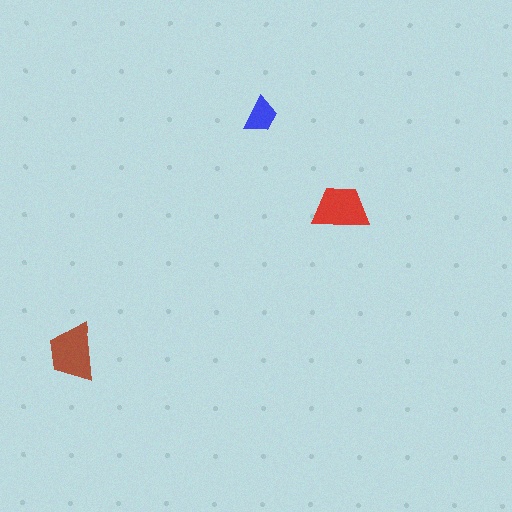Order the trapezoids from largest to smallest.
the brown one, the red one, the blue one.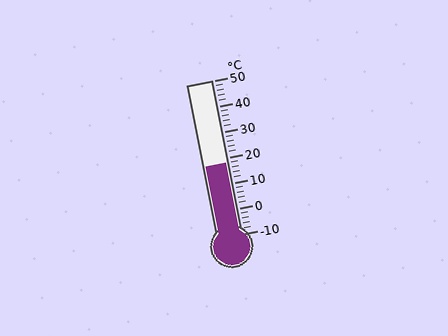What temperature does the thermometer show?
The thermometer shows approximately 18°C.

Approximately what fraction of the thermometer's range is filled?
The thermometer is filled to approximately 45% of its range.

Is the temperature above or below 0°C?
The temperature is above 0°C.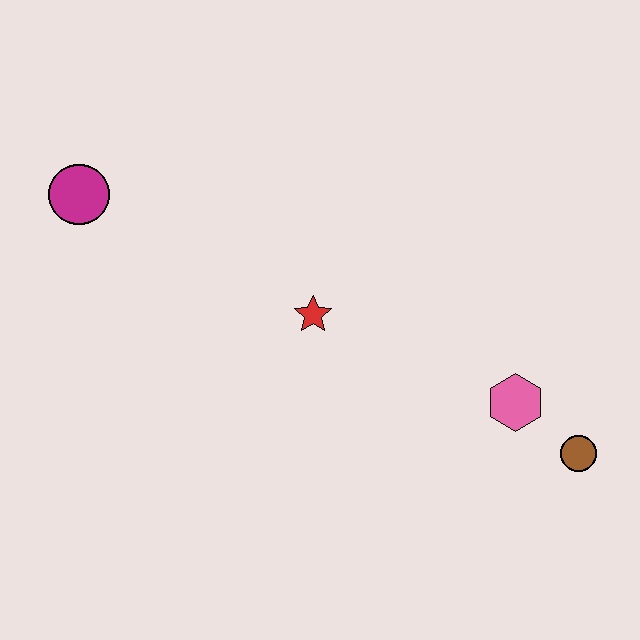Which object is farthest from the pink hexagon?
The magenta circle is farthest from the pink hexagon.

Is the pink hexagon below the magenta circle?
Yes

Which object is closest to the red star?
The pink hexagon is closest to the red star.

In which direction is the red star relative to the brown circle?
The red star is to the left of the brown circle.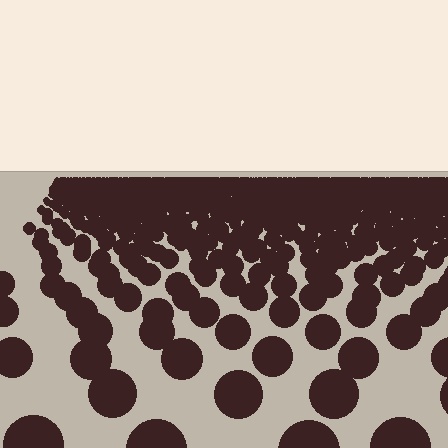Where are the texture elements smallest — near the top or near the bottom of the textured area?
Near the top.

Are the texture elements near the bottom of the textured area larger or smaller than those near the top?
Larger. Near the bottom, elements are closer to the viewer and appear at a bigger on-screen size.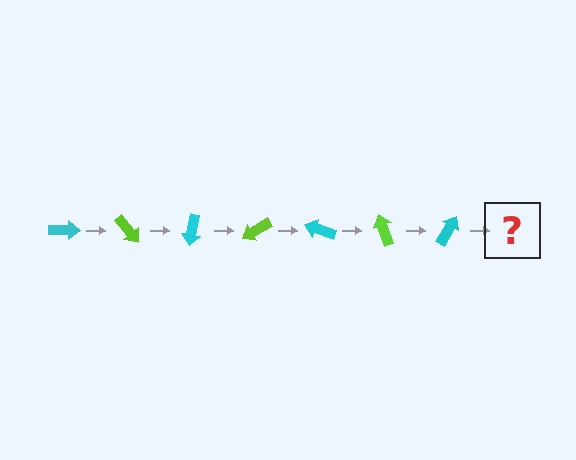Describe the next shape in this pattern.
It should be a lime arrow, rotated 350 degrees from the start.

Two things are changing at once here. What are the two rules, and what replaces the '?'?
The two rules are that it rotates 50 degrees each step and the color cycles through cyan and lime. The '?' should be a lime arrow, rotated 350 degrees from the start.